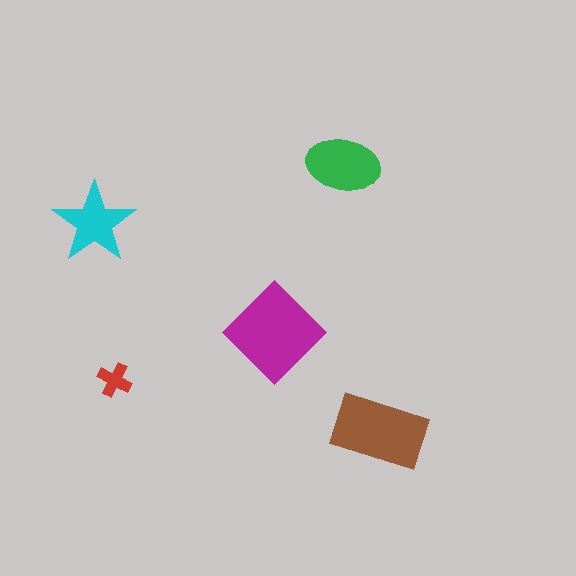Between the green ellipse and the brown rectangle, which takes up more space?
The brown rectangle.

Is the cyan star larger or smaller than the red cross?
Larger.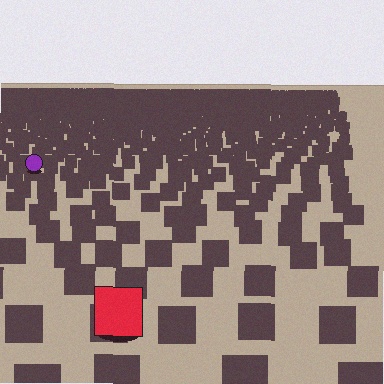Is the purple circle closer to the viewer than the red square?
No. The red square is closer — you can tell from the texture gradient: the ground texture is coarser near it.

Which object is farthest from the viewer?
The purple circle is farthest from the viewer. It appears smaller and the ground texture around it is denser.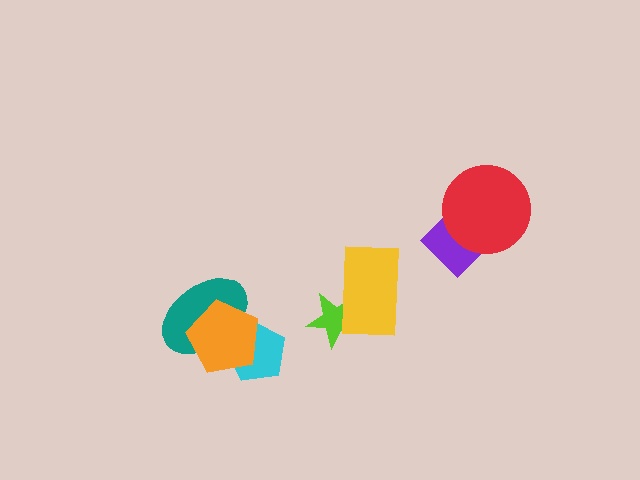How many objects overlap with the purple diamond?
1 object overlaps with the purple diamond.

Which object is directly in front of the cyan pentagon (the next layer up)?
The teal ellipse is directly in front of the cyan pentagon.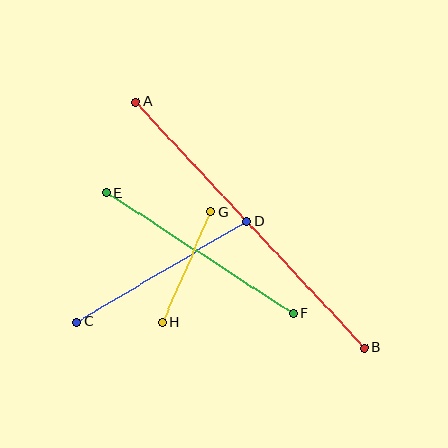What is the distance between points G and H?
The distance is approximately 121 pixels.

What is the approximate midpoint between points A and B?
The midpoint is at approximately (250, 225) pixels.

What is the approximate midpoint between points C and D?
The midpoint is at approximately (162, 272) pixels.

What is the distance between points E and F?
The distance is approximately 222 pixels.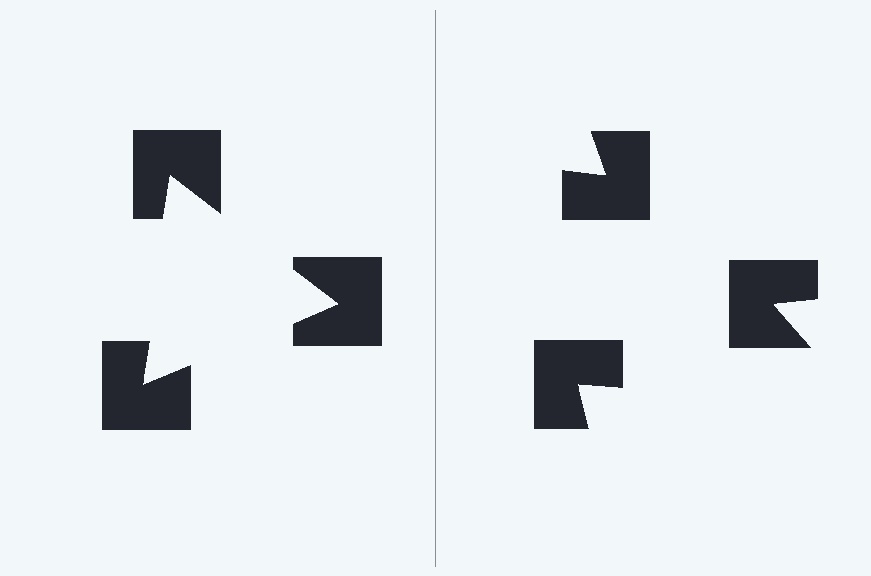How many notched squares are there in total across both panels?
6 — 3 on each side.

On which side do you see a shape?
An illusory triangle appears on the left side. On the right side the wedge cuts are rotated, so no coherent shape forms.